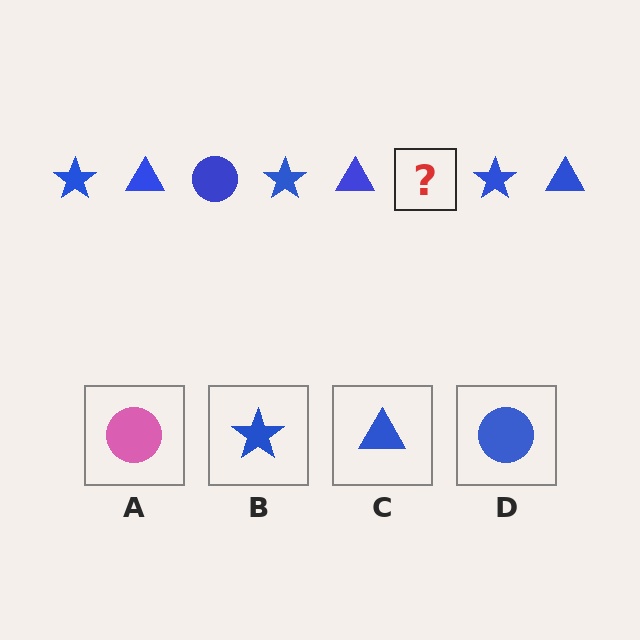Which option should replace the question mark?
Option D.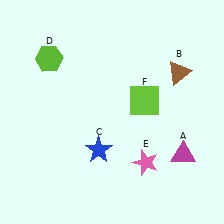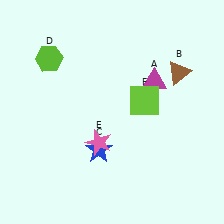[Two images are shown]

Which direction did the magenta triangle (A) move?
The magenta triangle (A) moved up.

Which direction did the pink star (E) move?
The pink star (E) moved left.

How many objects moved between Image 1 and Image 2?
2 objects moved between the two images.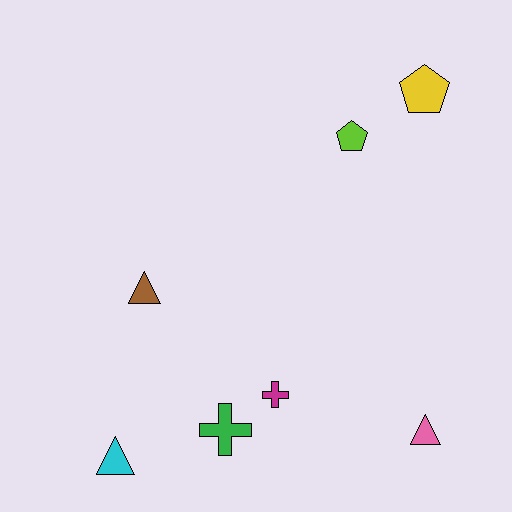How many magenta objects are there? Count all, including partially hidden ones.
There is 1 magenta object.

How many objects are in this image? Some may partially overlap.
There are 7 objects.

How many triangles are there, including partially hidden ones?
There are 3 triangles.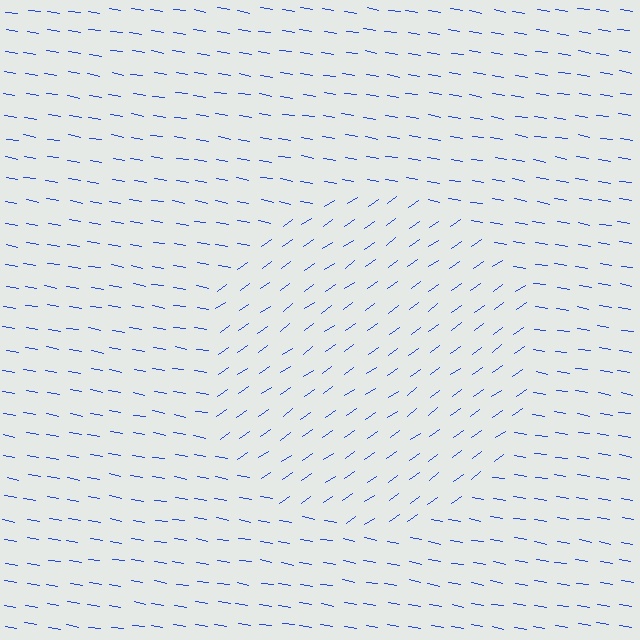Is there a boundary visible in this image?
Yes, there is a texture boundary formed by a change in line orientation.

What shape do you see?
I see a circle.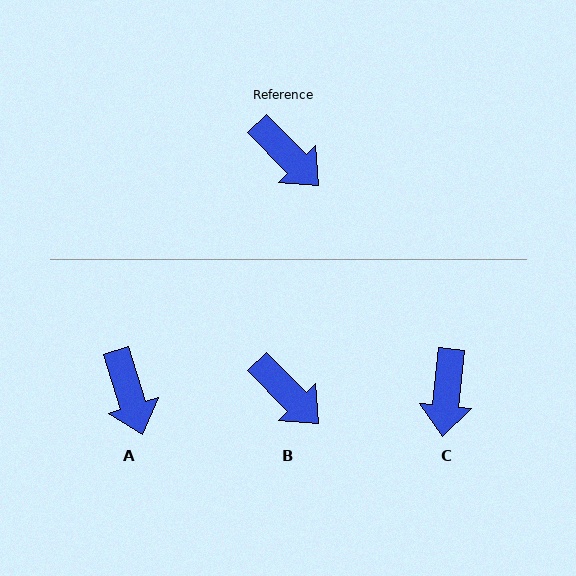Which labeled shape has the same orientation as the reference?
B.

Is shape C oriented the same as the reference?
No, it is off by about 51 degrees.